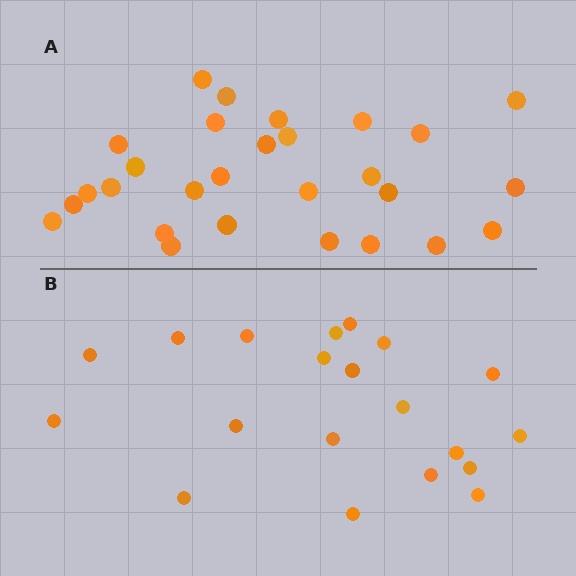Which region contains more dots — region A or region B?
Region A (the top region) has more dots.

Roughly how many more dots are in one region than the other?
Region A has roughly 8 or so more dots than region B.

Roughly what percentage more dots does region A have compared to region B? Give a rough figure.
About 40% more.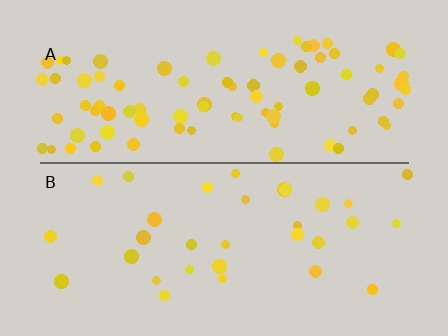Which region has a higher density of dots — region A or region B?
A (the top).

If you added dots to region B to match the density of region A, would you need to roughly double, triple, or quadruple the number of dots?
Approximately triple.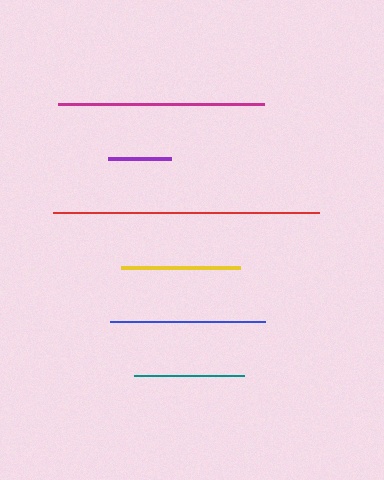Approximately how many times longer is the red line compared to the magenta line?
The red line is approximately 1.3 times the length of the magenta line.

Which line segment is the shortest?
The purple line is the shortest at approximately 63 pixels.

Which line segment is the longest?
The red line is the longest at approximately 266 pixels.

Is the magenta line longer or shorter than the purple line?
The magenta line is longer than the purple line.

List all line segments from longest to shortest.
From longest to shortest: red, magenta, blue, yellow, teal, purple.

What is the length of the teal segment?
The teal segment is approximately 110 pixels long.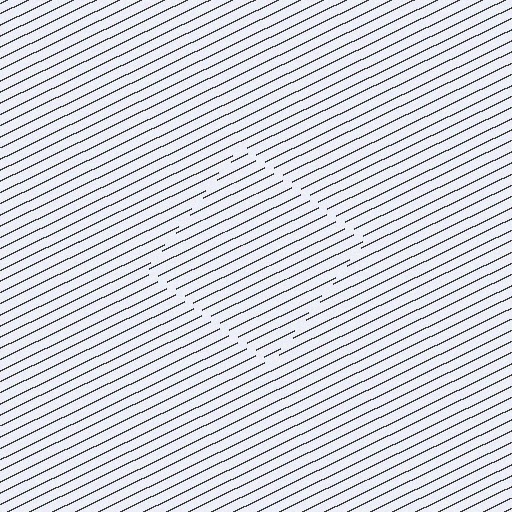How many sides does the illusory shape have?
4 sides — the line-ends trace a square.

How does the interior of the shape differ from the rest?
The interior of the shape contains the same grating, shifted by half a period — the contour is defined by the phase discontinuity where line-ends from the inner and outer gratings abut.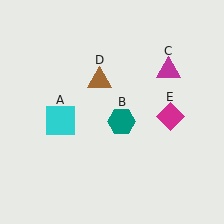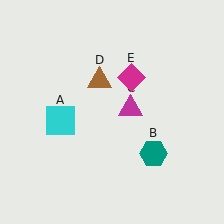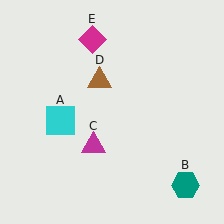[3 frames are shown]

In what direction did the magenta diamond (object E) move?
The magenta diamond (object E) moved up and to the left.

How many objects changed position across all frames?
3 objects changed position: teal hexagon (object B), magenta triangle (object C), magenta diamond (object E).